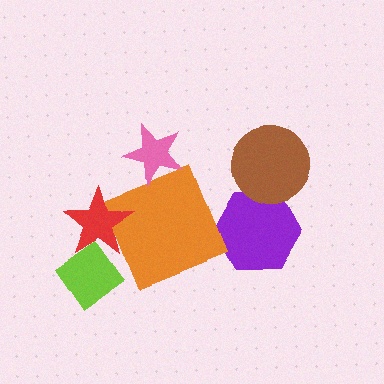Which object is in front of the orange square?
The red star is in front of the orange square.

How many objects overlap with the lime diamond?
1 object overlaps with the lime diamond.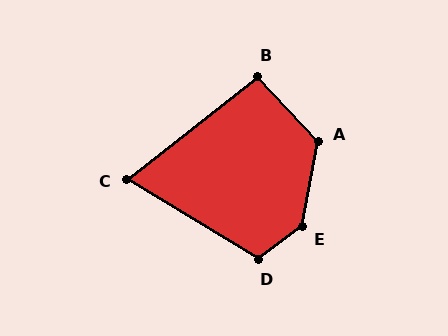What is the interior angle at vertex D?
Approximately 112 degrees (obtuse).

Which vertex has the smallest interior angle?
C, at approximately 70 degrees.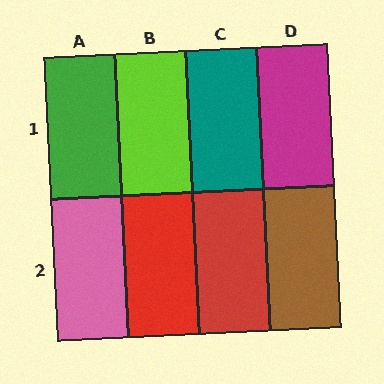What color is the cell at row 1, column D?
Magenta.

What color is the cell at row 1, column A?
Green.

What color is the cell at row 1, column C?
Teal.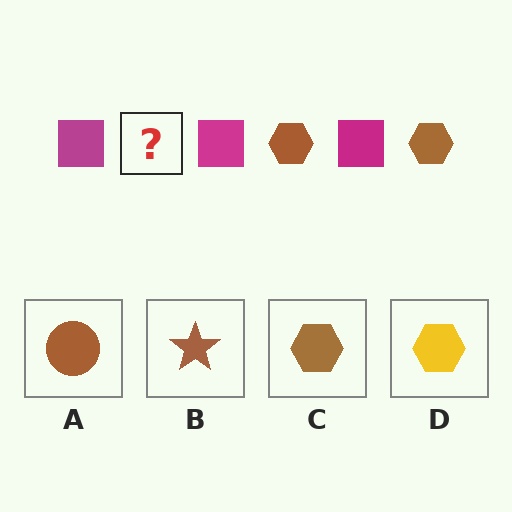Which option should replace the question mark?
Option C.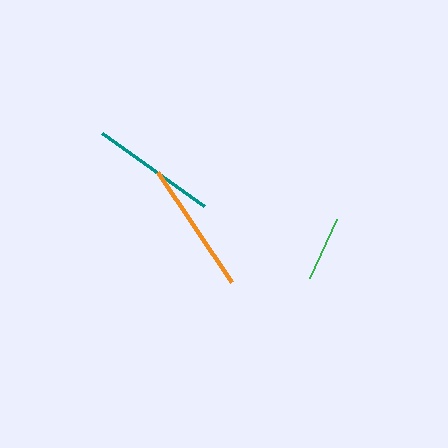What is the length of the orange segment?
The orange segment is approximately 132 pixels long.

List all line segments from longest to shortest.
From longest to shortest: orange, teal, green.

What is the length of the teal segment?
The teal segment is approximately 125 pixels long.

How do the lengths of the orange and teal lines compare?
The orange and teal lines are approximately the same length.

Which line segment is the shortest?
The green line is the shortest at approximately 65 pixels.